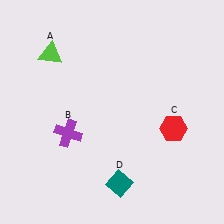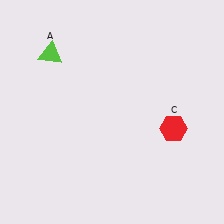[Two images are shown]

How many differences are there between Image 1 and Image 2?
There are 2 differences between the two images.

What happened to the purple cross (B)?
The purple cross (B) was removed in Image 2. It was in the bottom-left area of Image 1.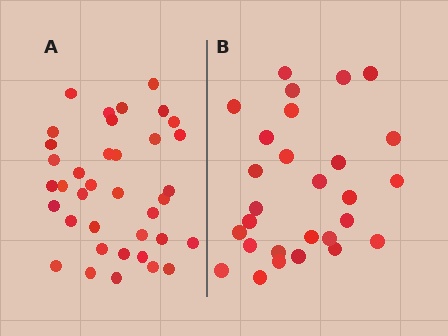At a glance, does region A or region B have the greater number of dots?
Region A (the left region) has more dots.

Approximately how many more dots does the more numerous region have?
Region A has roughly 8 or so more dots than region B.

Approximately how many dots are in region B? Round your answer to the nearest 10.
About 30 dots. (The exact count is 28, which rounds to 30.)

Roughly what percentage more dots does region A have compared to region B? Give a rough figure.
About 30% more.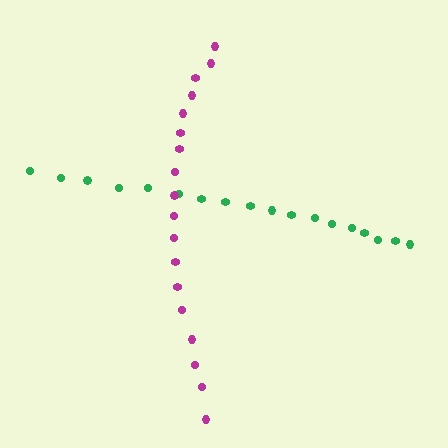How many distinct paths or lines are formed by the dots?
There are 2 distinct paths.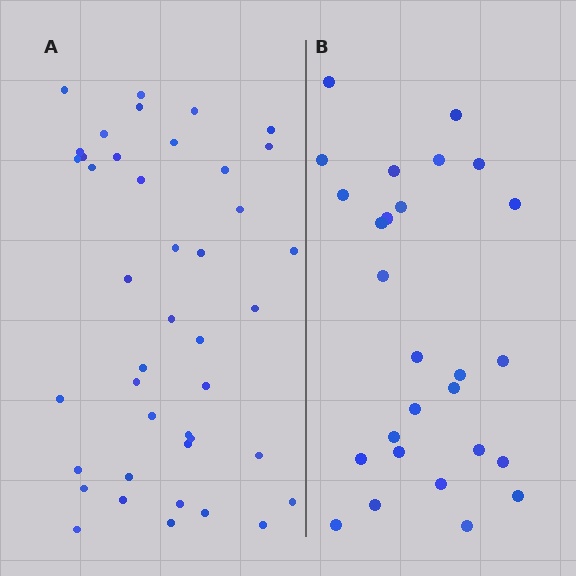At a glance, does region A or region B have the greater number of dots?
Region A (the left region) has more dots.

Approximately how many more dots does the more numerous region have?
Region A has approximately 15 more dots than region B.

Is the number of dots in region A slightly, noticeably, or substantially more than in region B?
Region A has substantially more. The ratio is roughly 1.6 to 1.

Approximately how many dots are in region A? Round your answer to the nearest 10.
About 40 dots. (The exact count is 42, which rounds to 40.)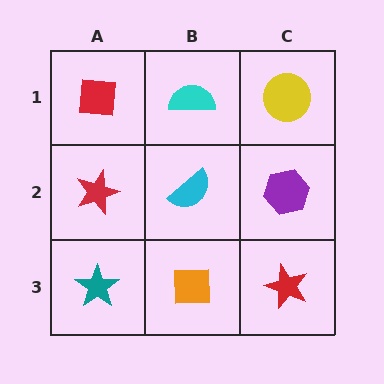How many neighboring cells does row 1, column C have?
2.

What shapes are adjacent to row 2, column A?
A red square (row 1, column A), a teal star (row 3, column A), a cyan semicircle (row 2, column B).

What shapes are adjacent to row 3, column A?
A red star (row 2, column A), an orange square (row 3, column B).